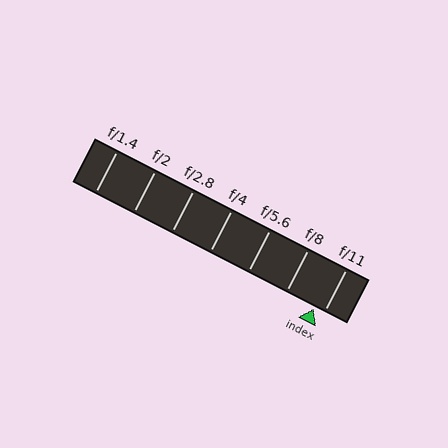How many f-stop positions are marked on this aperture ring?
There are 7 f-stop positions marked.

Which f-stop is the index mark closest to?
The index mark is closest to f/11.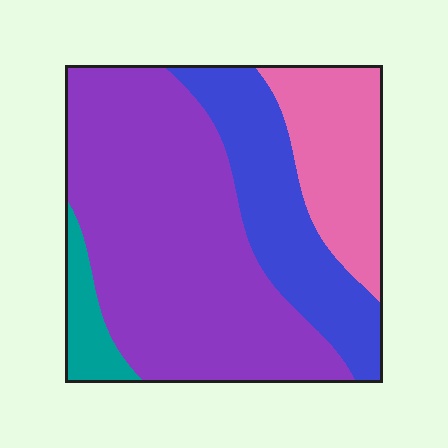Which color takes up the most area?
Purple, at roughly 55%.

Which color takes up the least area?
Teal, at roughly 5%.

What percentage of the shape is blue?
Blue covers around 20% of the shape.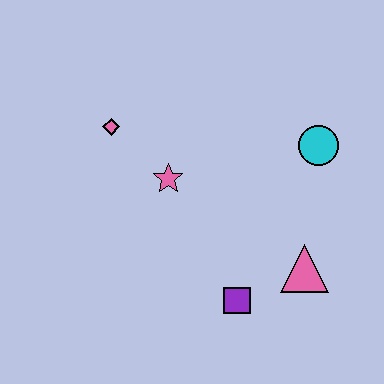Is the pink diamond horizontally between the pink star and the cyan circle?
No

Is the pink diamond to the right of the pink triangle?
No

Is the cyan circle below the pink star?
No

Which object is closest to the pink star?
The pink diamond is closest to the pink star.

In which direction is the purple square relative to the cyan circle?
The purple square is below the cyan circle.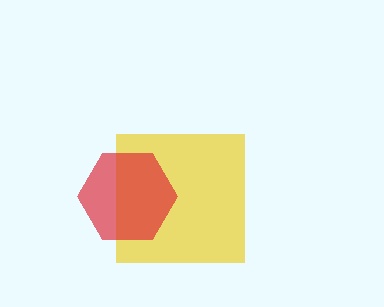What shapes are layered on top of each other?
The layered shapes are: a yellow square, a red hexagon.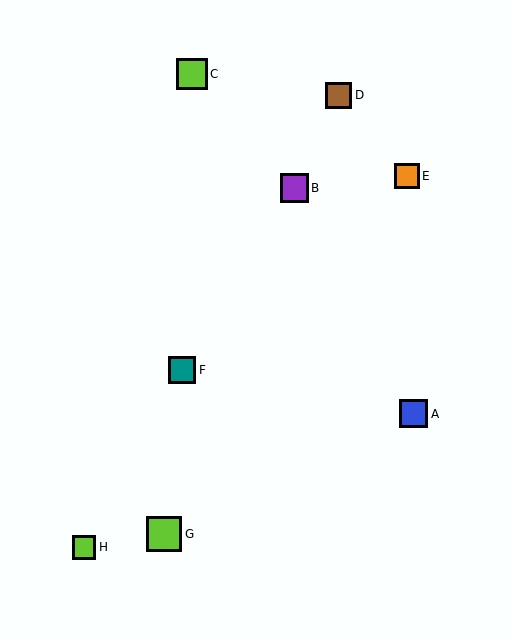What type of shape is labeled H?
Shape H is a lime square.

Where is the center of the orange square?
The center of the orange square is at (407, 176).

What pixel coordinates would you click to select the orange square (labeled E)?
Click at (407, 176) to select the orange square E.